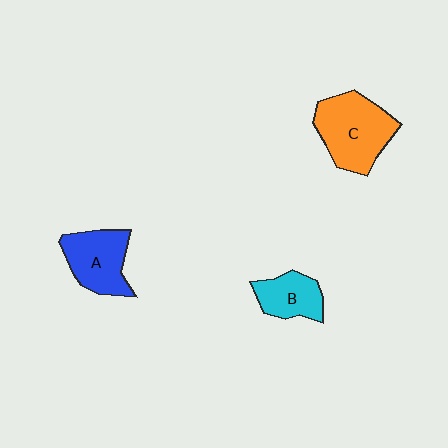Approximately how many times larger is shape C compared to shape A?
Approximately 1.3 times.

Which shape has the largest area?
Shape C (orange).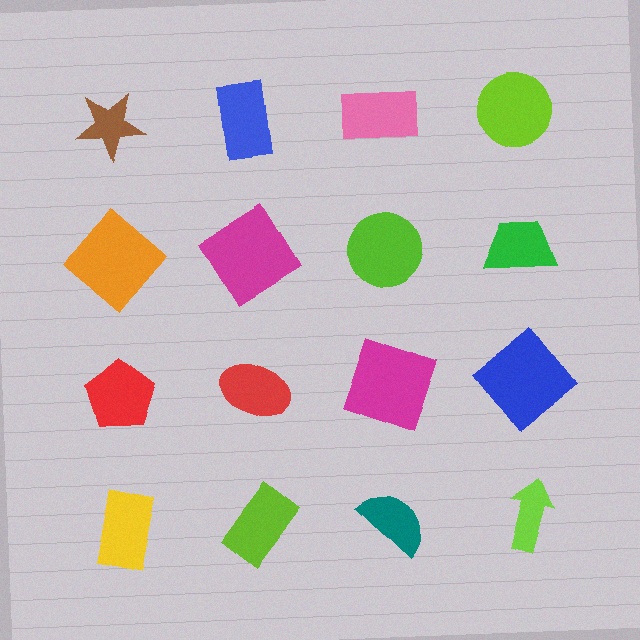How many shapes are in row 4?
4 shapes.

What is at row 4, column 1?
A yellow rectangle.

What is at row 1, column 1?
A brown star.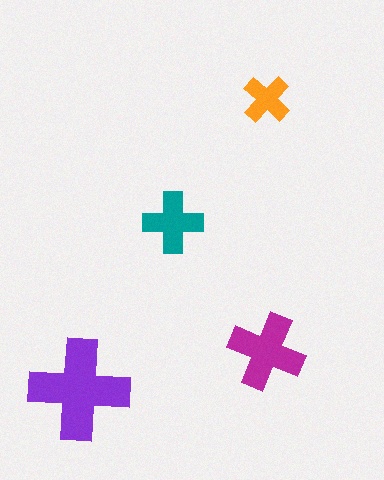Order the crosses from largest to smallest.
the purple one, the magenta one, the teal one, the orange one.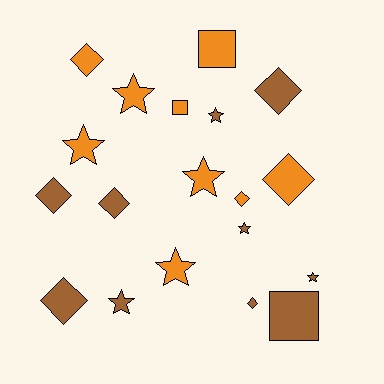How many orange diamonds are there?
There are 3 orange diamonds.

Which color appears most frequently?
Brown, with 10 objects.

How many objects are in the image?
There are 19 objects.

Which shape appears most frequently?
Star, with 8 objects.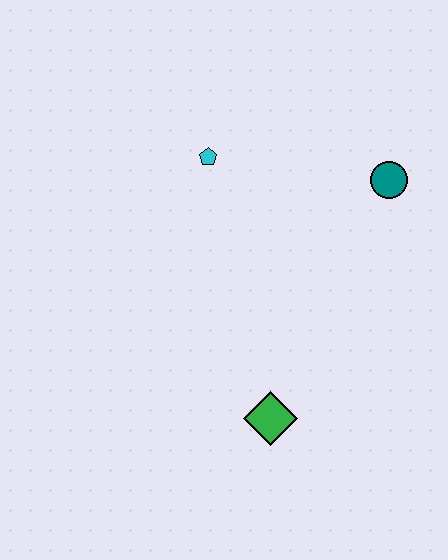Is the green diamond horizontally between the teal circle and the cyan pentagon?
Yes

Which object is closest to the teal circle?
The cyan pentagon is closest to the teal circle.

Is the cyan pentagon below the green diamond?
No